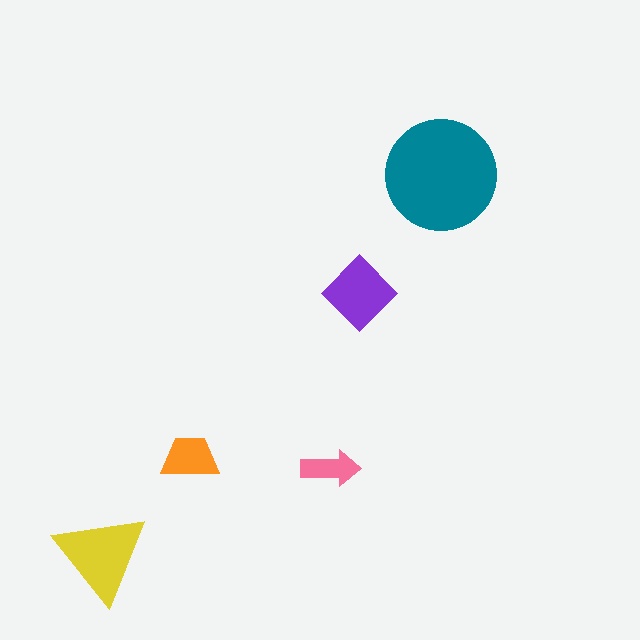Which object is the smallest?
The pink arrow.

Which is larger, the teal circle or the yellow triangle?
The teal circle.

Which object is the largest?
The teal circle.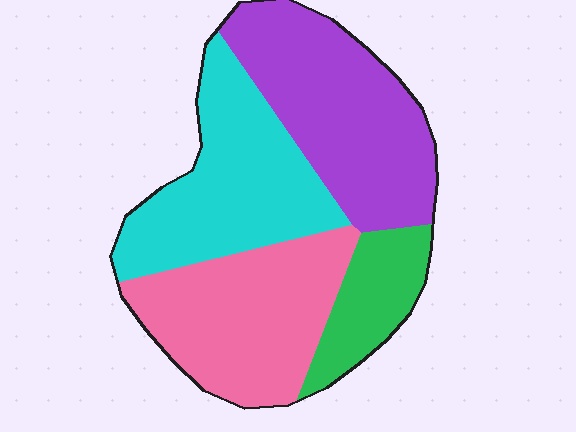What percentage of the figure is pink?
Pink takes up about one quarter (1/4) of the figure.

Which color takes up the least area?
Green, at roughly 10%.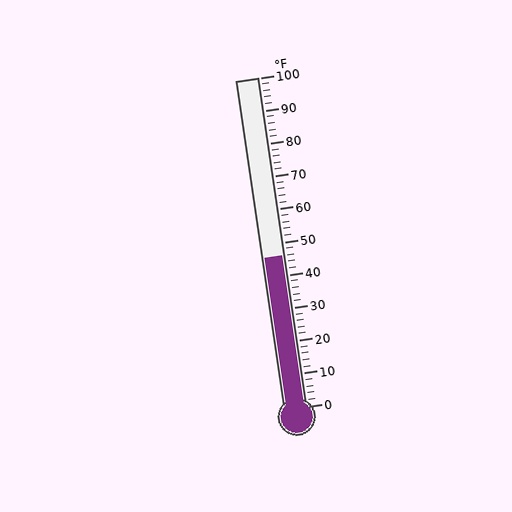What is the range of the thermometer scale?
The thermometer scale ranges from 0°F to 100°F.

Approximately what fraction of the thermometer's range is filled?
The thermometer is filled to approximately 45% of its range.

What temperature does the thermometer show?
The thermometer shows approximately 46°F.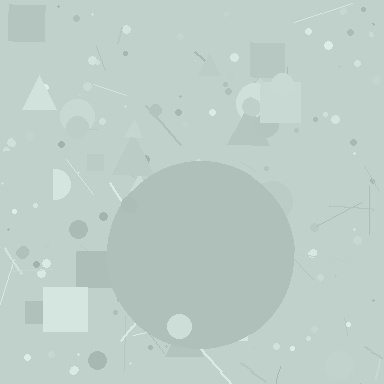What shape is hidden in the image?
A circle is hidden in the image.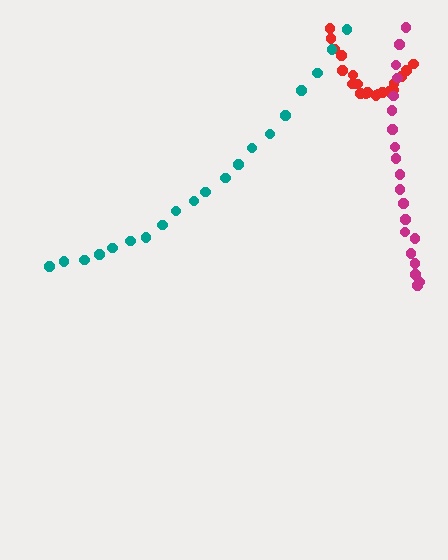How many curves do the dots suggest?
There are 3 distinct paths.